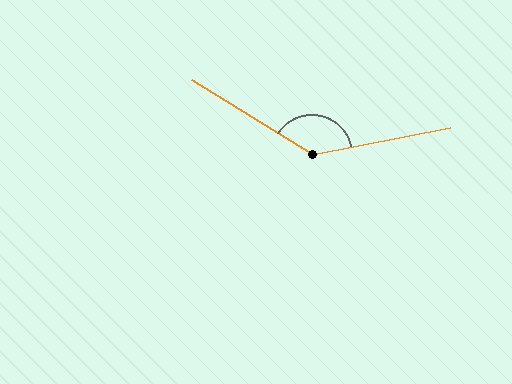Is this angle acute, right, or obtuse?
It is obtuse.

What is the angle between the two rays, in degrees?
Approximately 137 degrees.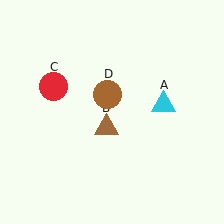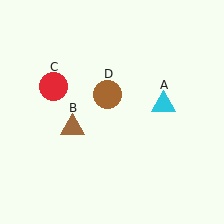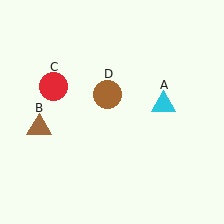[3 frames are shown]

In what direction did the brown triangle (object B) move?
The brown triangle (object B) moved left.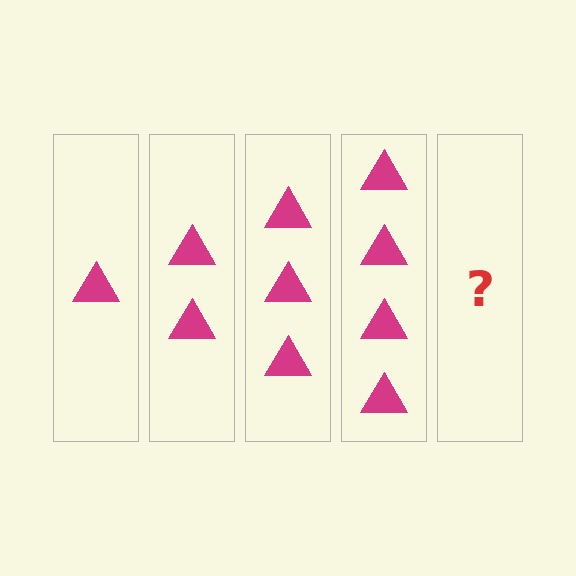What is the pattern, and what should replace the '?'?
The pattern is that each step adds one more triangle. The '?' should be 5 triangles.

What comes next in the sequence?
The next element should be 5 triangles.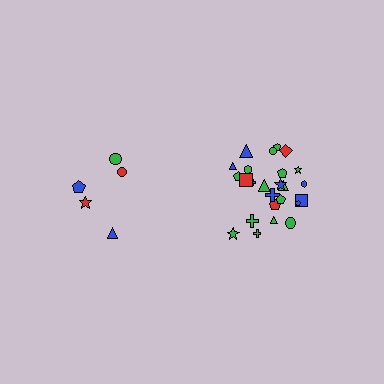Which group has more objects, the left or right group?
The right group.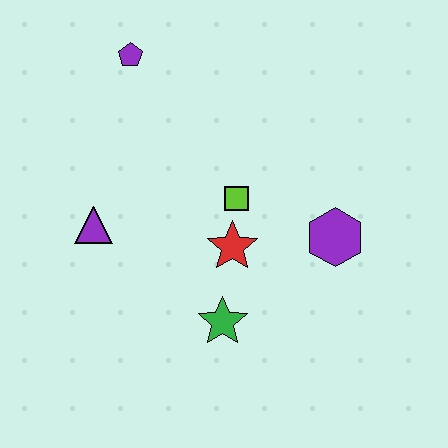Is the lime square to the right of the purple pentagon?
Yes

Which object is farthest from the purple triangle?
The purple hexagon is farthest from the purple triangle.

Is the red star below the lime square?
Yes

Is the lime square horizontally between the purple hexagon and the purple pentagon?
Yes